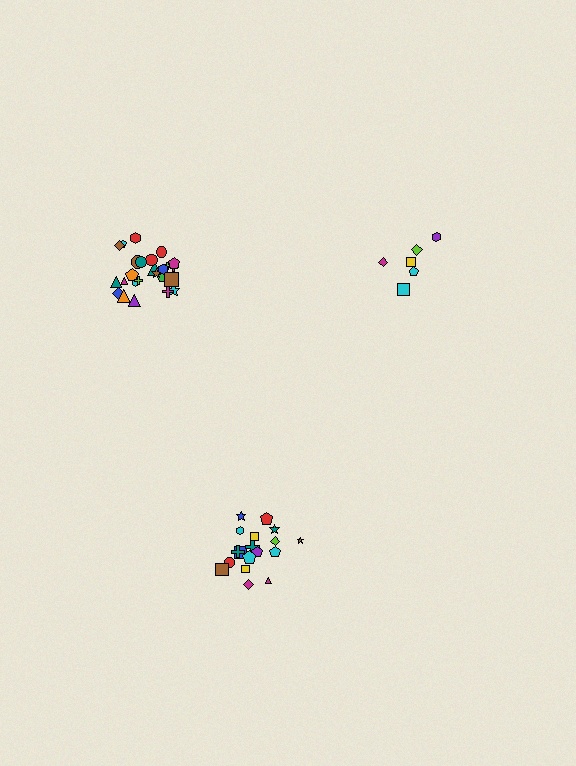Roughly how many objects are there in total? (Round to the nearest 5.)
Roughly 50 objects in total.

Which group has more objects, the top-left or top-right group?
The top-left group.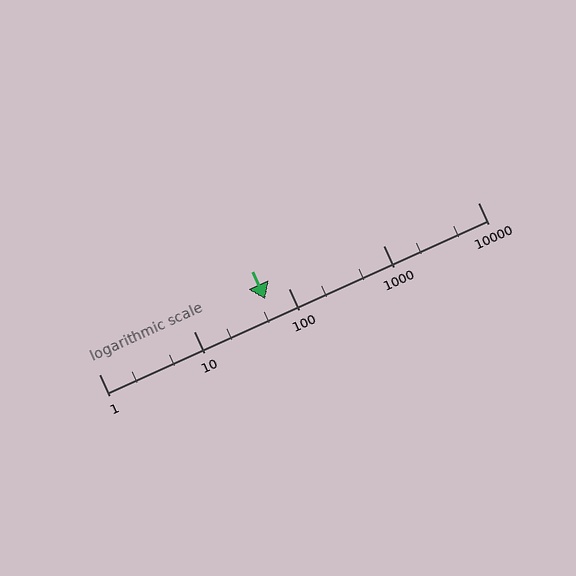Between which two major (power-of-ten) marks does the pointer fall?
The pointer is between 10 and 100.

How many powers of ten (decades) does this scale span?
The scale spans 4 decades, from 1 to 10000.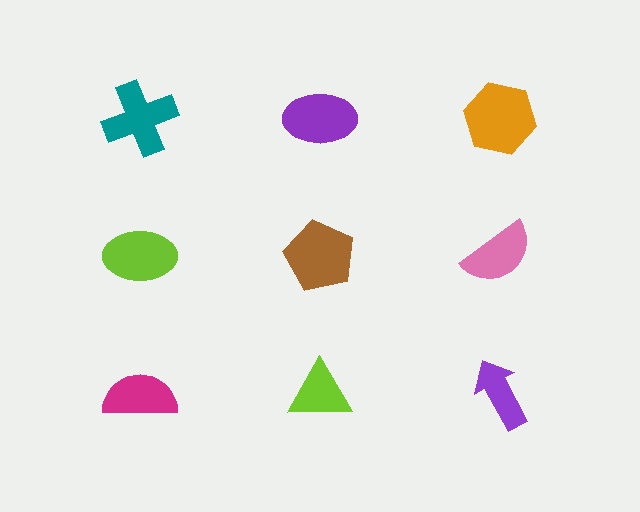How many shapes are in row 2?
3 shapes.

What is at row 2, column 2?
A brown pentagon.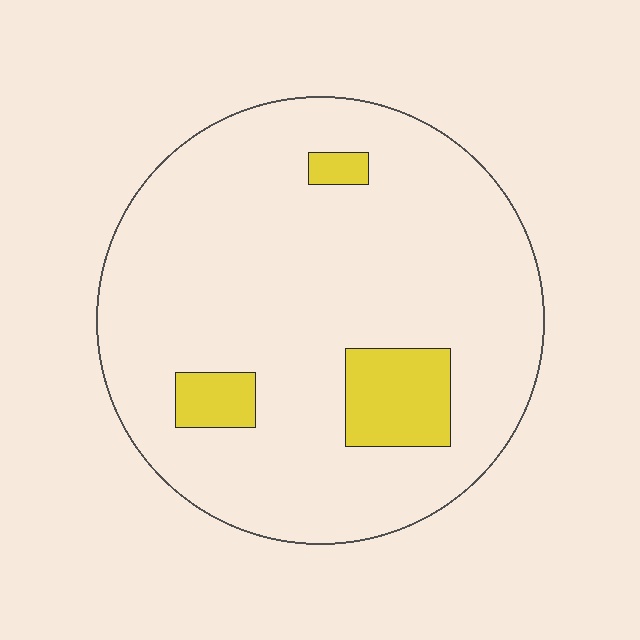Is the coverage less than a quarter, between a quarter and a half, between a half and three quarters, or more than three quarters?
Less than a quarter.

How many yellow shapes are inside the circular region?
3.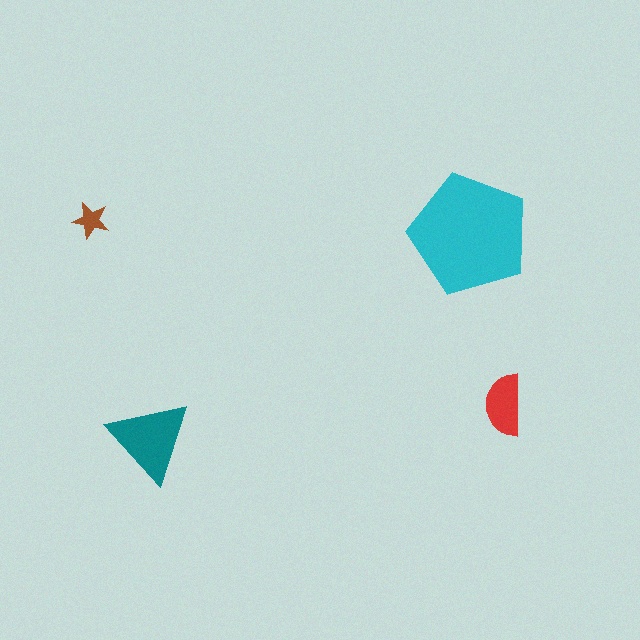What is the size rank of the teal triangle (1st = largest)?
2nd.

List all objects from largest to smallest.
The cyan pentagon, the teal triangle, the red semicircle, the brown star.